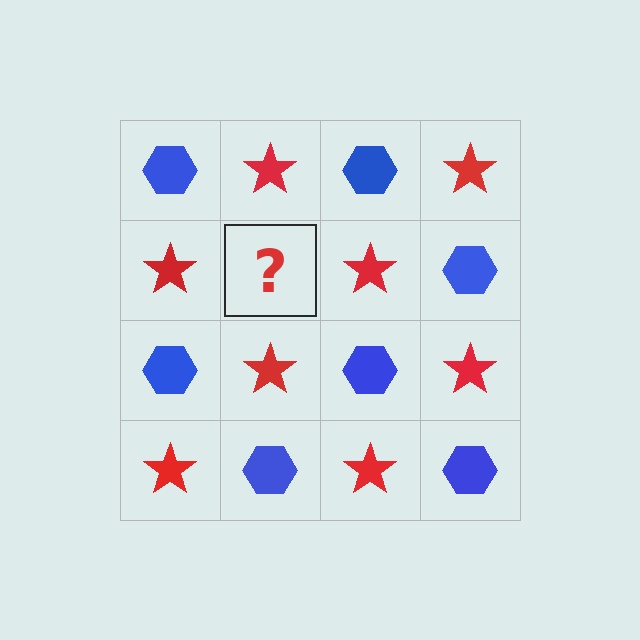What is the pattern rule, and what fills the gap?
The rule is that it alternates blue hexagon and red star in a checkerboard pattern. The gap should be filled with a blue hexagon.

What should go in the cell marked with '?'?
The missing cell should contain a blue hexagon.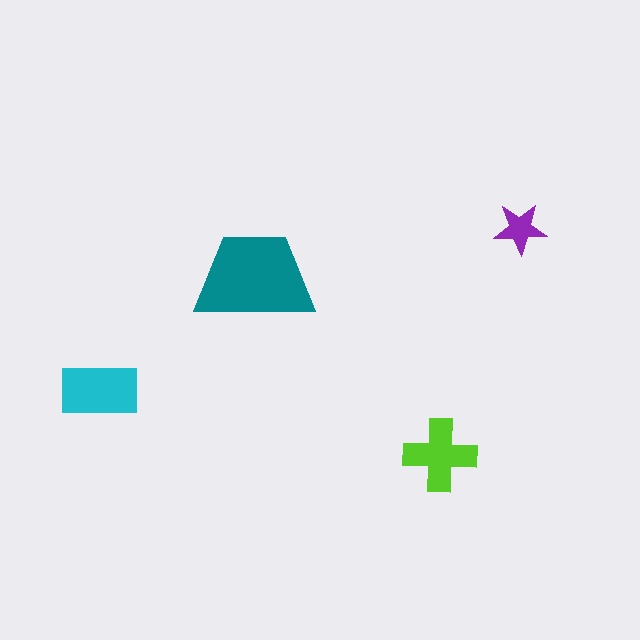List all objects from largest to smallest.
The teal trapezoid, the cyan rectangle, the lime cross, the purple star.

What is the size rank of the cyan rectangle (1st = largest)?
2nd.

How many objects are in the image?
There are 4 objects in the image.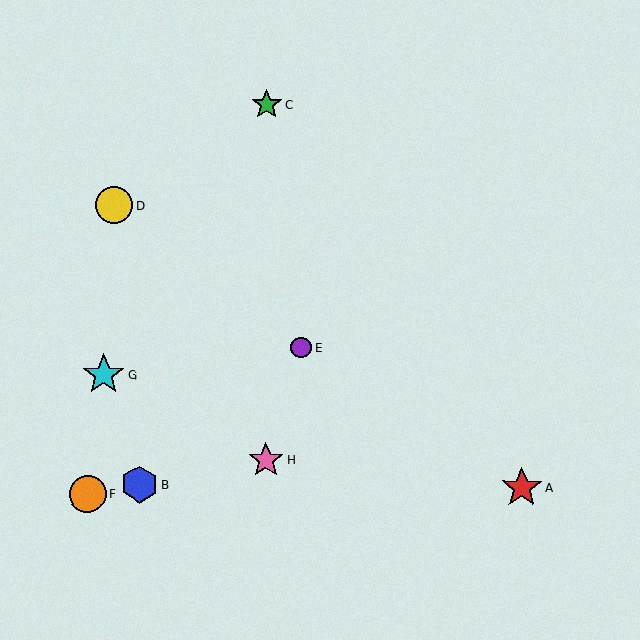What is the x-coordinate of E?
Object E is at x≈301.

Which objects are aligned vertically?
Objects C, H are aligned vertically.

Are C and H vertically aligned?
Yes, both are at x≈266.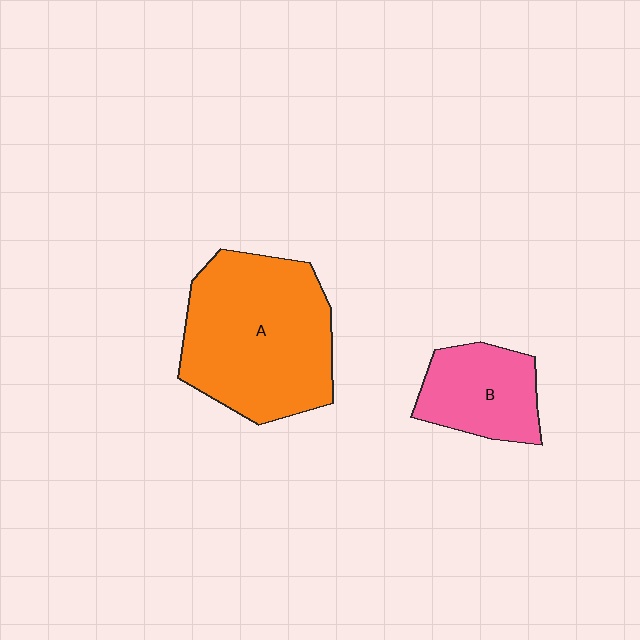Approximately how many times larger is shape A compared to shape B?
Approximately 2.1 times.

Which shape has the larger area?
Shape A (orange).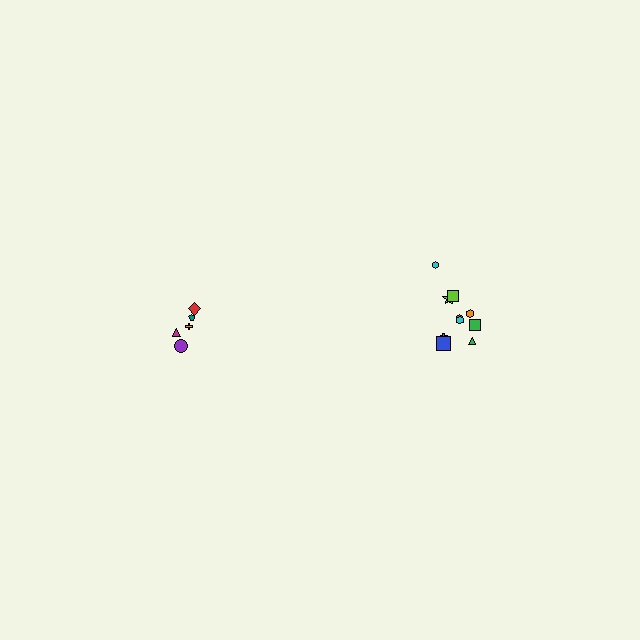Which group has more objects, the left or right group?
The right group.